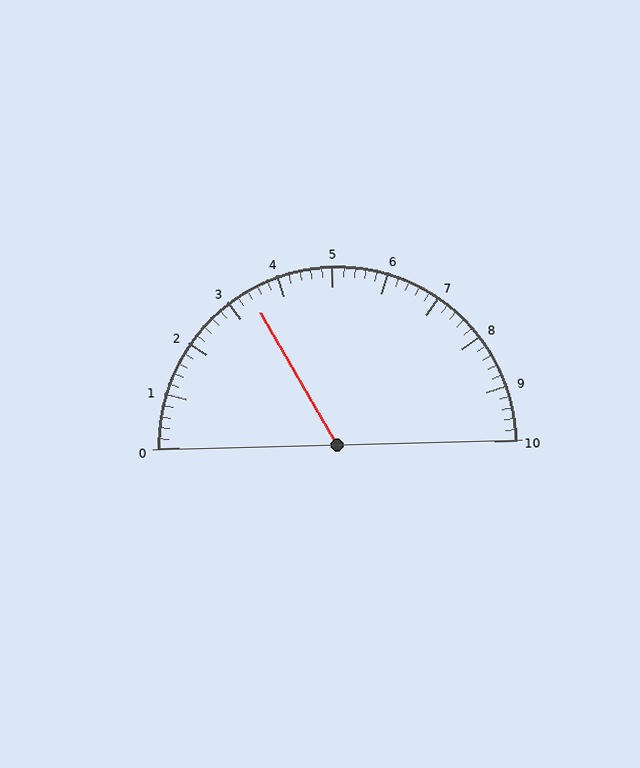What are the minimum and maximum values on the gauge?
The gauge ranges from 0 to 10.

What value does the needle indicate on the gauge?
The needle indicates approximately 3.4.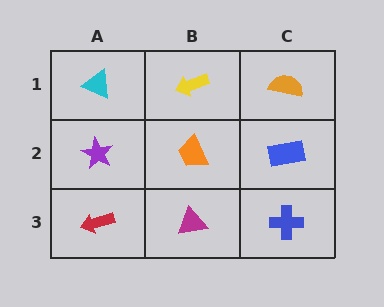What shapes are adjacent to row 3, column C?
A blue rectangle (row 2, column C), a magenta triangle (row 3, column B).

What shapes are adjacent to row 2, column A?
A cyan triangle (row 1, column A), a red arrow (row 3, column A), an orange trapezoid (row 2, column B).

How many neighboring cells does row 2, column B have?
4.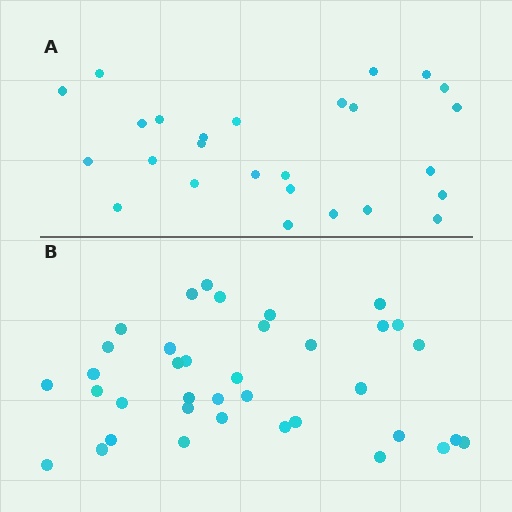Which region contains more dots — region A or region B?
Region B (the bottom region) has more dots.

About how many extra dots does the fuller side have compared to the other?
Region B has roughly 12 or so more dots than region A.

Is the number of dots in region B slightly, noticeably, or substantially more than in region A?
Region B has noticeably more, but not dramatically so. The ratio is roughly 1.4 to 1.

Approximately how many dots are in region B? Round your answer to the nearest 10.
About 40 dots. (The exact count is 37, which rounds to 40.)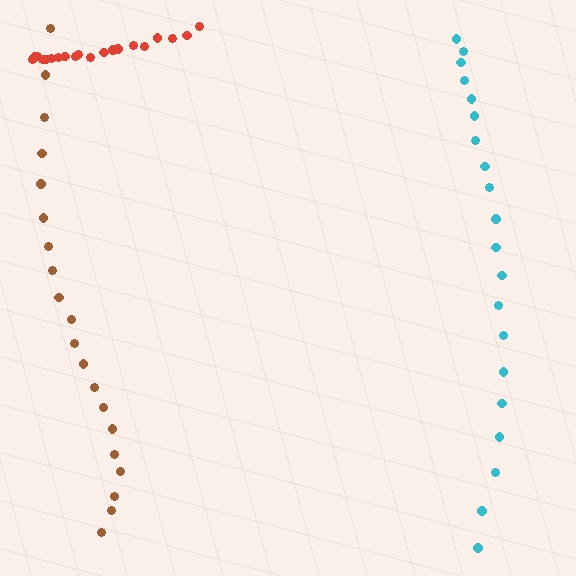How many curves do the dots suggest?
There are 3 distinct paths.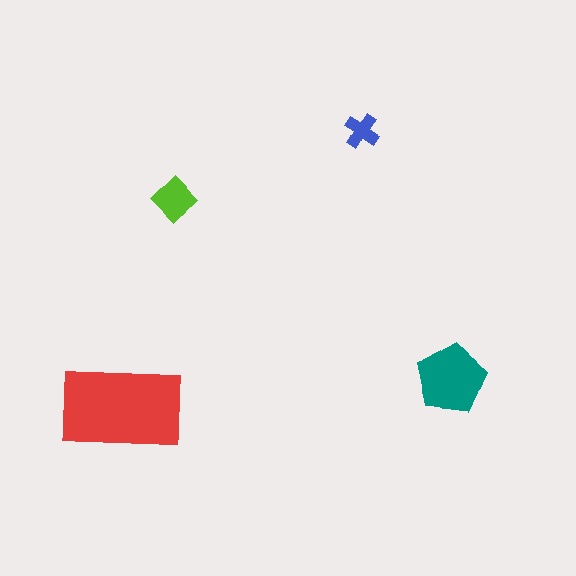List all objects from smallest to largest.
The blue cross, the lime diamond, the teal pentagon, the red rectangle.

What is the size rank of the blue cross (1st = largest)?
4th.